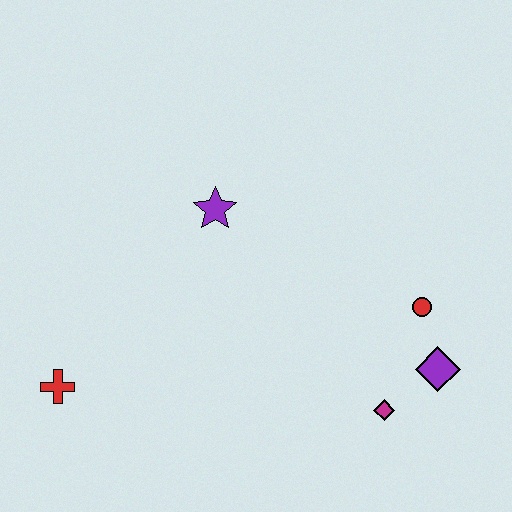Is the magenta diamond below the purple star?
Yes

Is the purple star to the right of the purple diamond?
No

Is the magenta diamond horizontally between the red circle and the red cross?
Yes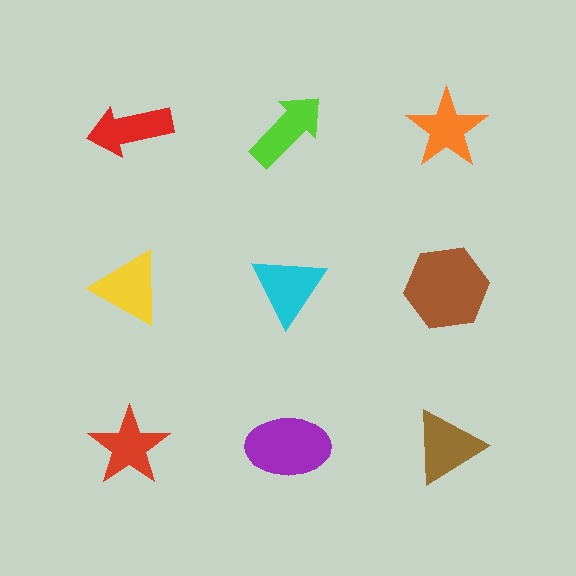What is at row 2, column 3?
A brown hexagon.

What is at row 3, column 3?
A brown triangle.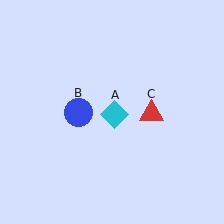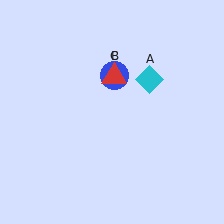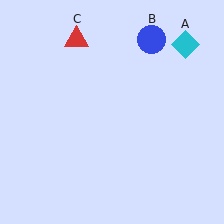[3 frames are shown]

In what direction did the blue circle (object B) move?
The blue circle (object B) moved up and to the right.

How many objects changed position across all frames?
3 objects changed position: cyan diamond (object A), blue circle (object B), red triangle (object C).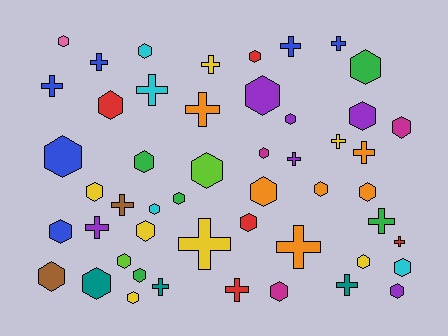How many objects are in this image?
There are 50 objects.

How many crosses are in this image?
There are 19 crosses.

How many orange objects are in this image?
There are 6 orange objects.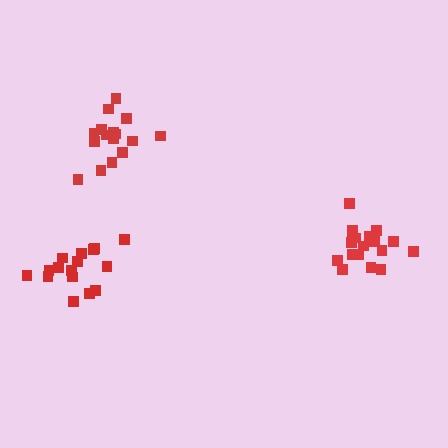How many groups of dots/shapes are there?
There are 3 groups.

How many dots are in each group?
Group 1: 16 dots, Group 2: 18 dots, Group 3: 16 dots (50 total).